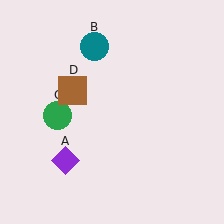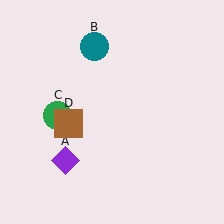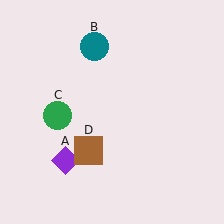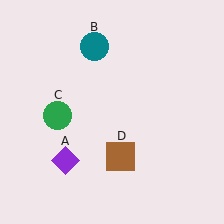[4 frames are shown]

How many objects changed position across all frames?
1 object changed position: brown square (object D).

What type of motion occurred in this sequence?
The brown square (object D) rotated counterclockwise around the center of the scene.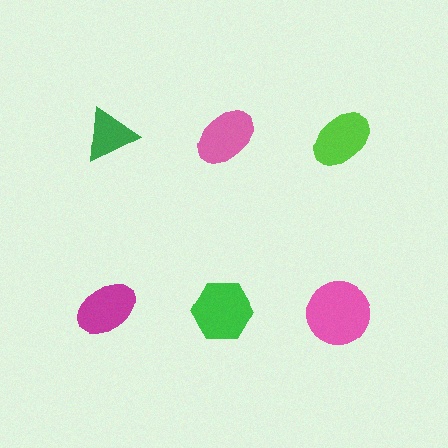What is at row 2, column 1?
A magenta ellipse.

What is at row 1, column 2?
A pink ellipse.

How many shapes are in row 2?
3 shapes.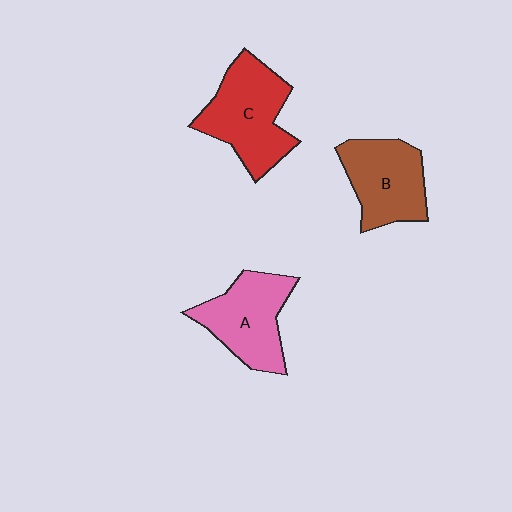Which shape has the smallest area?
Shape B (brown).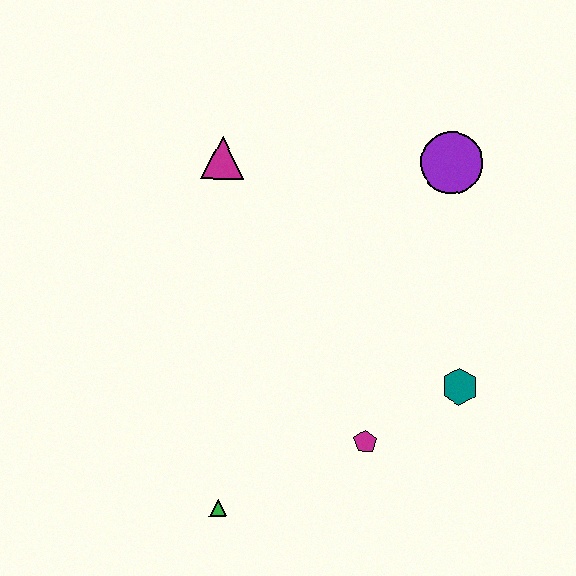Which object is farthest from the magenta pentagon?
The magenta triangle is farthest from the magenta pentagon.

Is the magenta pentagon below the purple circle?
Yes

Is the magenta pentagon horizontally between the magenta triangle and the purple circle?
Yes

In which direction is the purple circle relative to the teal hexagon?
The purple circle is above the teal hexagon.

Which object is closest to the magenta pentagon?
The teal hexagon is closest to the magenta pentagon.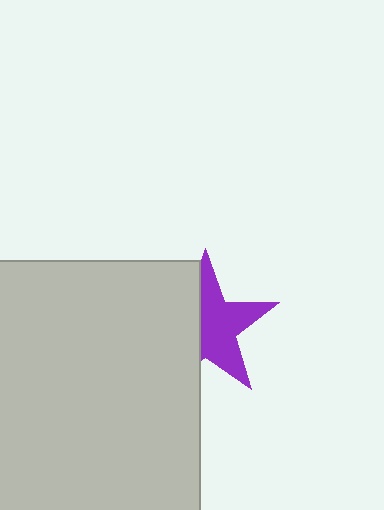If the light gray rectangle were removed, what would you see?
You would see the complete purple star.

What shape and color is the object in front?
The object in front is a light gray rectangle.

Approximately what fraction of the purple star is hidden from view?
Roughly 44% of the purple star is hidden behind the light gray rectangle.